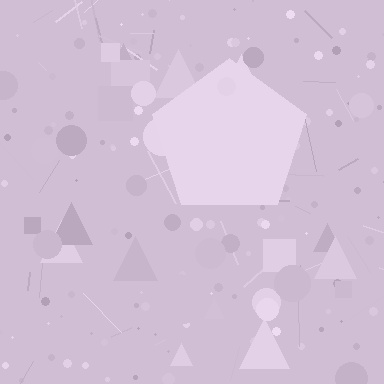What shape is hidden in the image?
A pentagon is hidden in the image.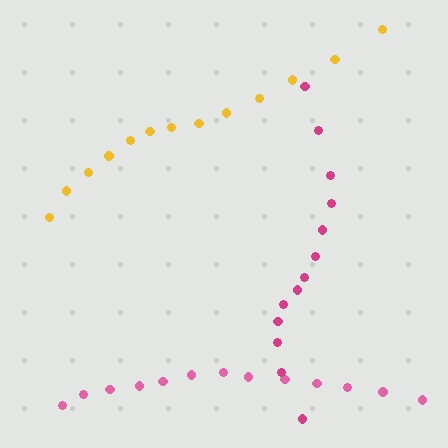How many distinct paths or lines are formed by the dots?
There are 3 distinct paths.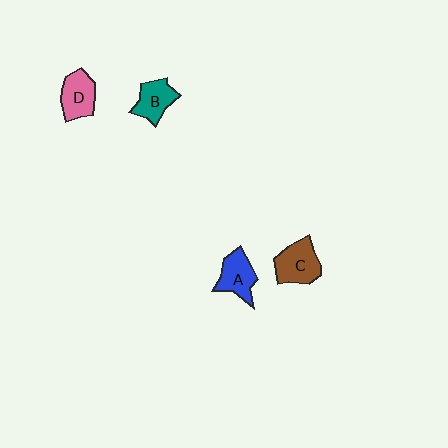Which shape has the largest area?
Shape C (brown).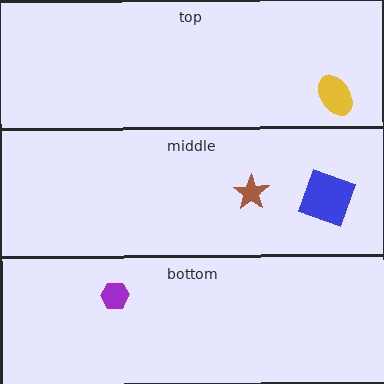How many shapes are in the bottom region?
1.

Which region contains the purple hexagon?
The bottom region.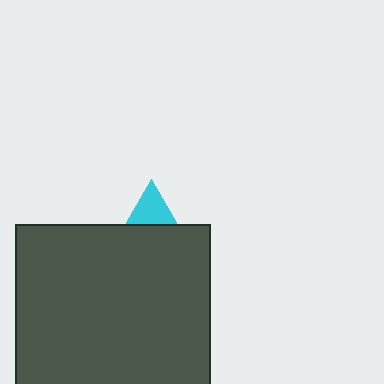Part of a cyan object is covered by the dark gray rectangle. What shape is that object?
It is a triangle.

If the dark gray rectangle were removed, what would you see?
You would see the complete cyan triangle.